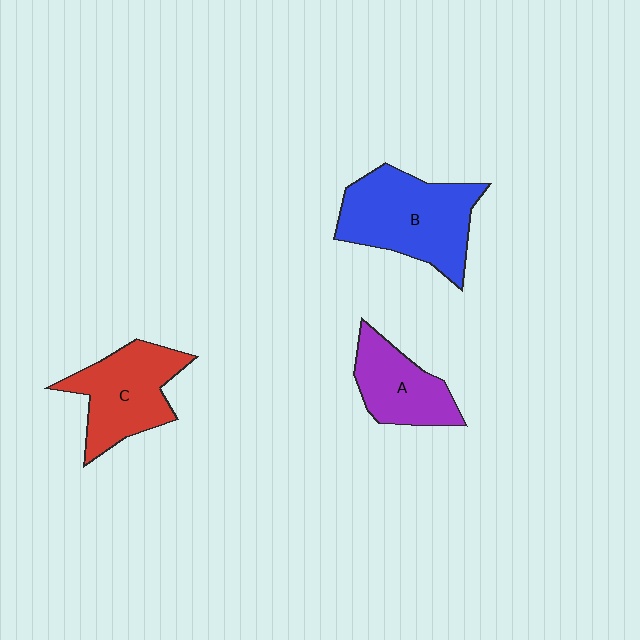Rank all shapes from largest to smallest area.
From largest to smallest: B (blue), C (red), A (purple).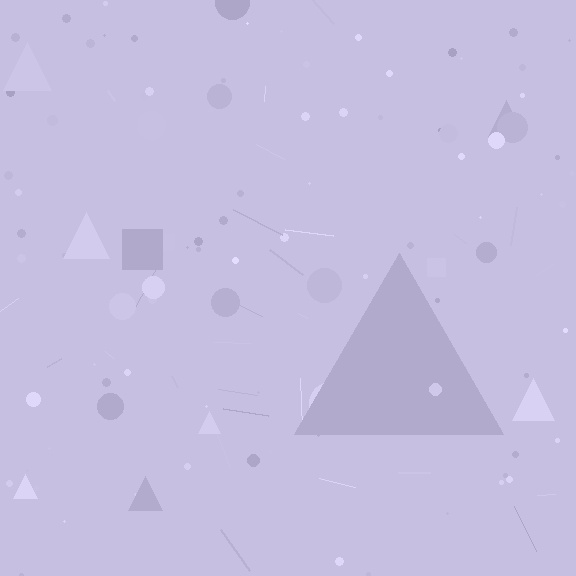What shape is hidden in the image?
A triangle is hidden in the image.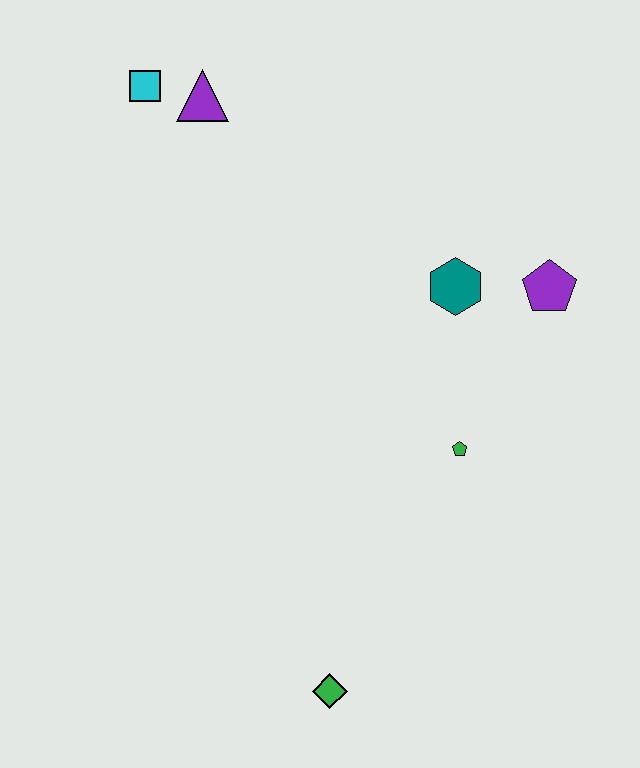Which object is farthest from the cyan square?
The green diamond is farthest from the cyan square.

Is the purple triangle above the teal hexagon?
Yes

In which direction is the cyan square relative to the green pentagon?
The cyan square is above the green pentagon.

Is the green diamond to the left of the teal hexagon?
Yes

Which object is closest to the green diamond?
The green pentagon is closest to the green diamond.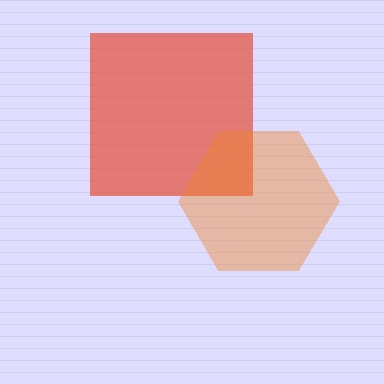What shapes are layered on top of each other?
The layered shapes are: a red square, an orange hexagon.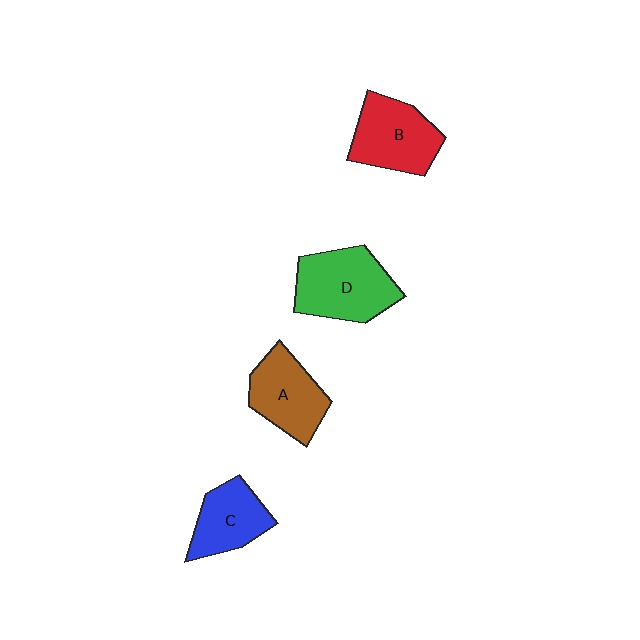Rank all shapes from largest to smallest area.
From largest to smallest: D (green), B (red), A (brown), C (blue).